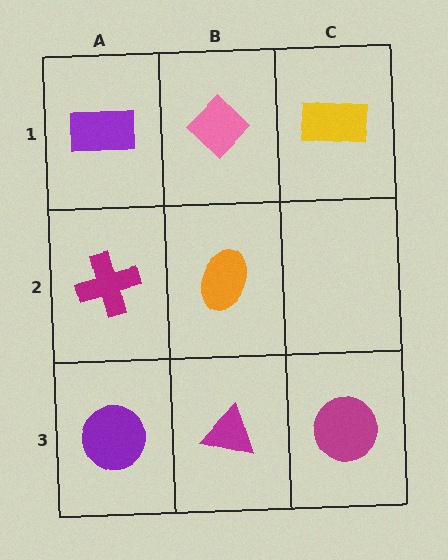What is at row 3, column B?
A magenta triangle.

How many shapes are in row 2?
2 shapes.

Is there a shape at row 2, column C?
No, that cell is empty.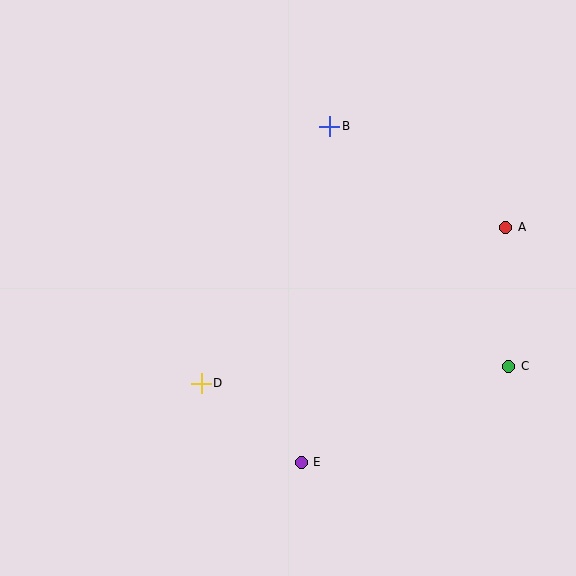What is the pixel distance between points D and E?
The distance between D and E is 127 pixels.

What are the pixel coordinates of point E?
Point E is at (301, 462).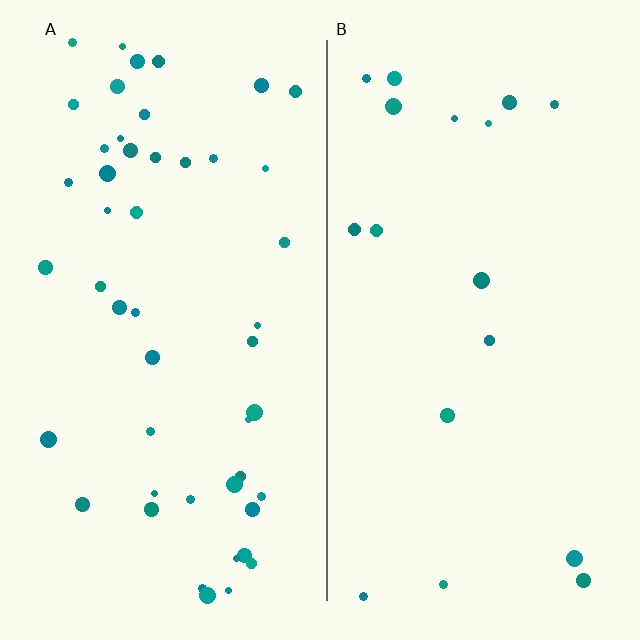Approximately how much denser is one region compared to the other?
Approximately 2.8× — region A over region B.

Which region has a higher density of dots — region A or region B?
A (the left).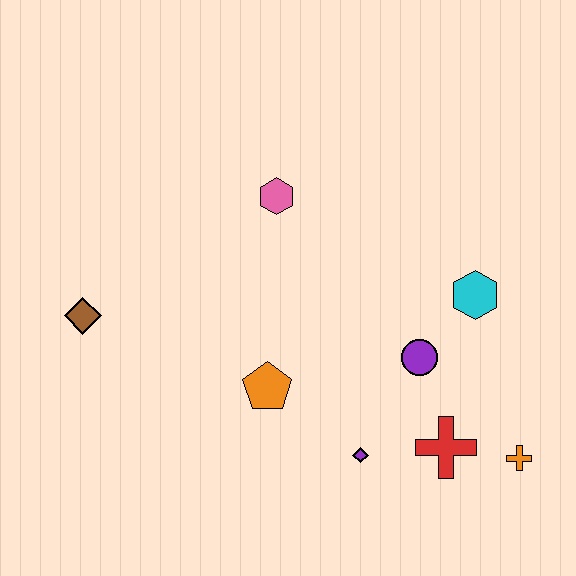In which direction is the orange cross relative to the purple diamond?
The orange cross is to the right of the purple diamond.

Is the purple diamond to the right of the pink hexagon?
Yes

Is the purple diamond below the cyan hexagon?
Yes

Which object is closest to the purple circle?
The cyan hexagon is closest to the purple circle.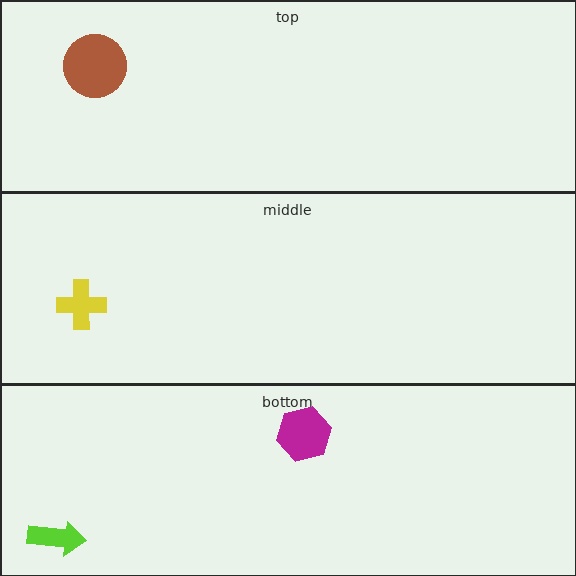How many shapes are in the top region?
1.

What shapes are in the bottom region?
The lime arrow, the magenta hexagon.